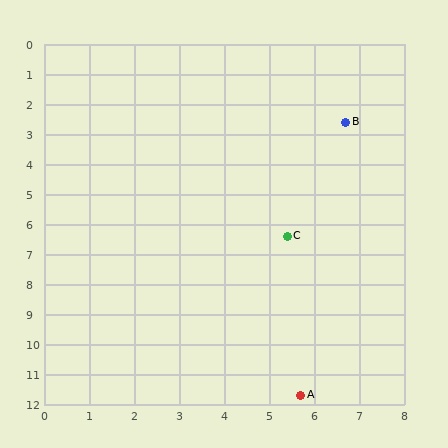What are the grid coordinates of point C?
Point C is at approximately (5.4, 6.4).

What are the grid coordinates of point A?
Point A is at approximately (5.7, 11.7).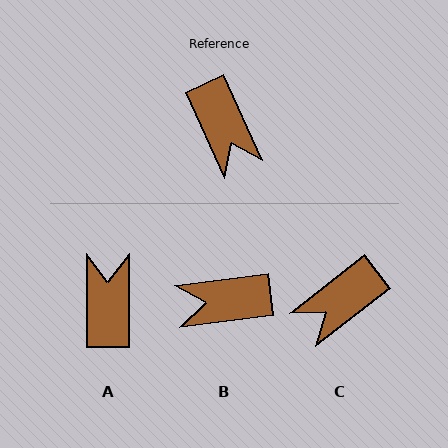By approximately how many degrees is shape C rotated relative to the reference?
Approximately 76 degrees clockwise.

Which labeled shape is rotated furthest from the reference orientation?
A, about 156 degrees away.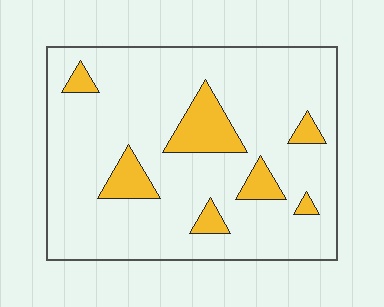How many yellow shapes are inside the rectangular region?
7.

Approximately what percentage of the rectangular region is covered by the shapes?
Approximately 15%.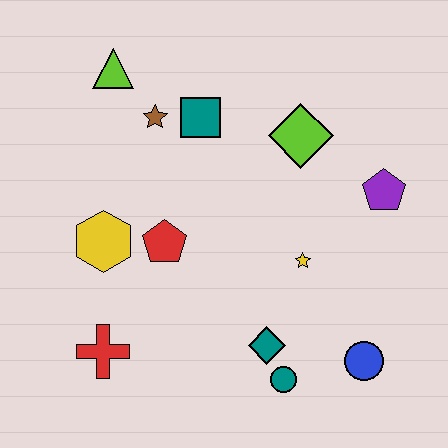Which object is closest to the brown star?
The teal square is closest to the brown star.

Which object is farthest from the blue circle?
The lime triangle is farthest from the blue circle.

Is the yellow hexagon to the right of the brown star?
No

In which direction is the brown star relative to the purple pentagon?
The brown star is to the left of the purple pentagon.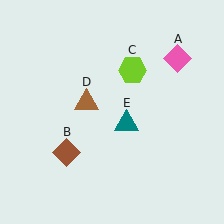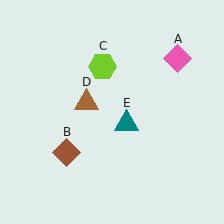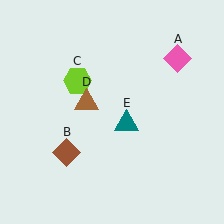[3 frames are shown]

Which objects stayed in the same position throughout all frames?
Pink diamond (object A) and brown diamond (object B) and brown triangle (object D) and teal triangle (object E) remained stationary.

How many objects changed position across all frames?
1 object changed position: lime hexagon (object C).